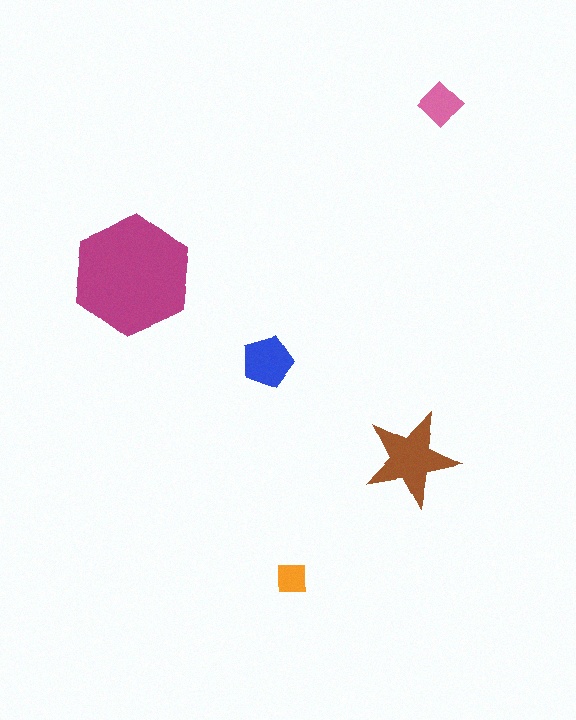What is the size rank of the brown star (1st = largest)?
2nd.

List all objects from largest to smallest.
The magenta hexagon, the brown star, the blue pentagon, the pink diamond, the orange square.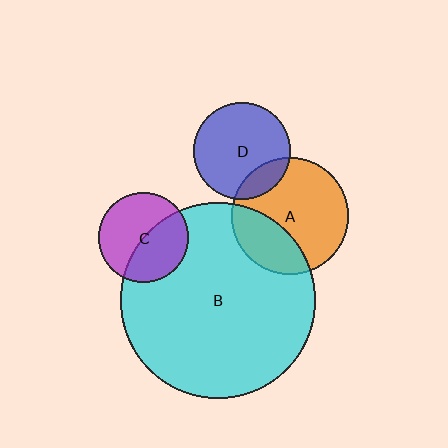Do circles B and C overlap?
Yes.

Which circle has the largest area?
Circle B (cyan).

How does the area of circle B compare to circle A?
Approximately 2.8 times.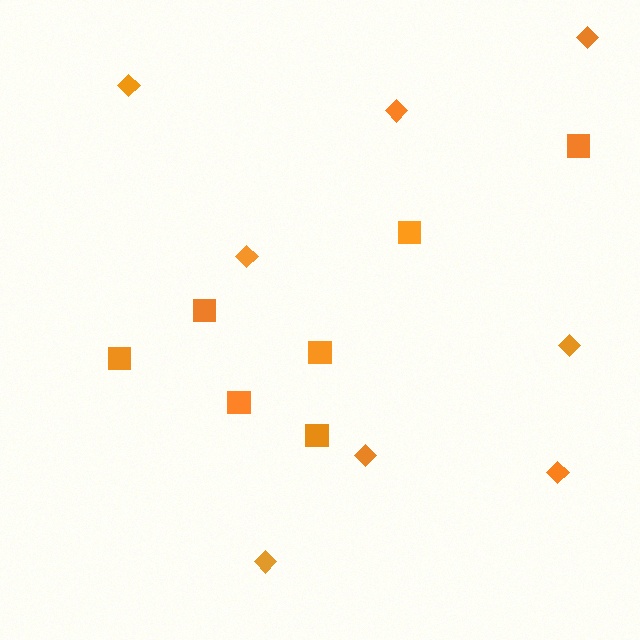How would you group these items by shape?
There are 2 groups: one group of squares (7) and one group of diamonds (8).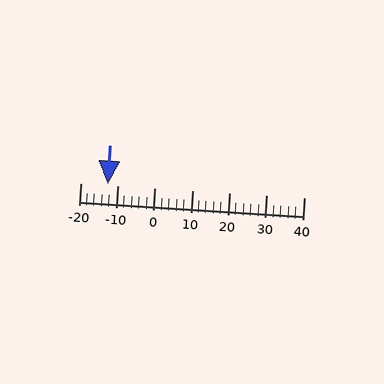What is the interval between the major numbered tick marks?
The major tick marks are spaced 10 units apart.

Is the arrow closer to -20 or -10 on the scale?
The arrow is closer to -10.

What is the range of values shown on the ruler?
The ruler shows values from -20 to 40.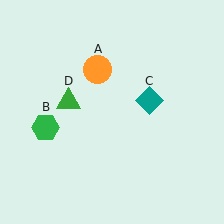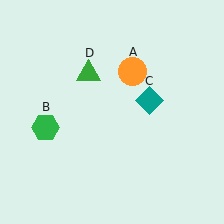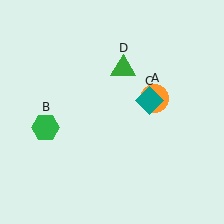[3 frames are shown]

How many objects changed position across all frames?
2 objects changed position: orange circle (object A), green triangle (object D).